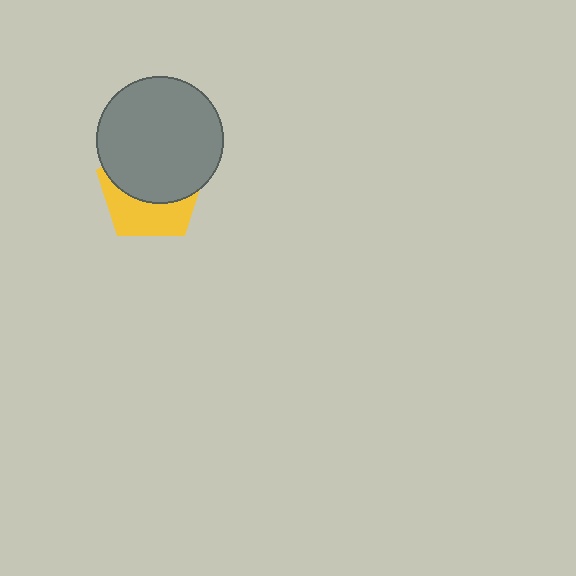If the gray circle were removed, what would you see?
You would see the complete yellow pentagon.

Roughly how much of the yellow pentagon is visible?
A small part of it is visible (roughly 41%).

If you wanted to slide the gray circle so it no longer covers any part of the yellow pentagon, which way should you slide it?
Slide it up — that is the most direct way to separate the two shapes.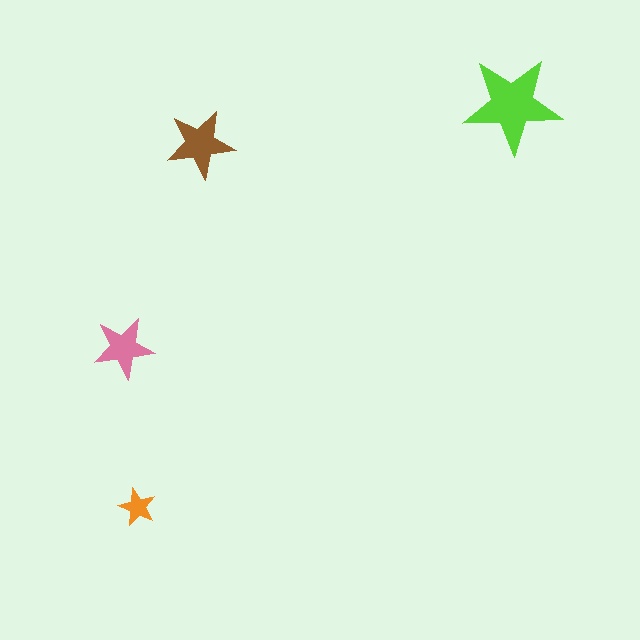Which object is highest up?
The lime star is topmost.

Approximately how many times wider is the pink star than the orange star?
About 1.5 times wider.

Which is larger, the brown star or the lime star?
The lime one.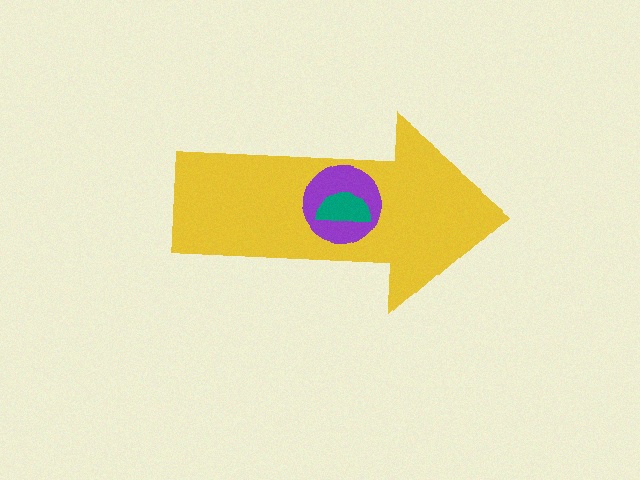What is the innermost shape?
The teal semicircle.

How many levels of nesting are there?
3.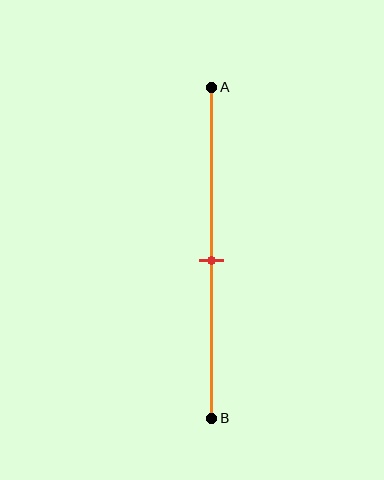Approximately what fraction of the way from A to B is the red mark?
The red mark is approximately 50% of the way from A to B.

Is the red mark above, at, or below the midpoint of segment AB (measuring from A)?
The red mark is approximately at the midpoint of segment AB.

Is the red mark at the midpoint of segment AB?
Yes, the mark is approximately at the midpoint.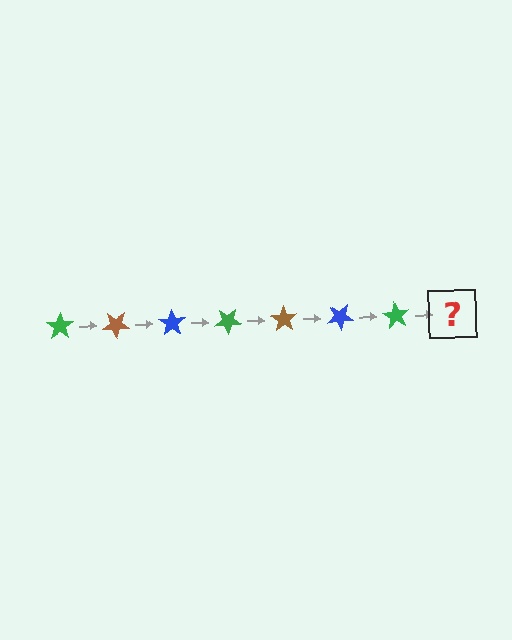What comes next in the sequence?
The next element should be a brown star, rotated 245 degrees from the start.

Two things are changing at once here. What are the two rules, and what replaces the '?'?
The two rules are that it rotates 35 degrees each step and the color cycles through green, brown, and blue. The '?' should be a brown star, rotated 245 degrees from the start.